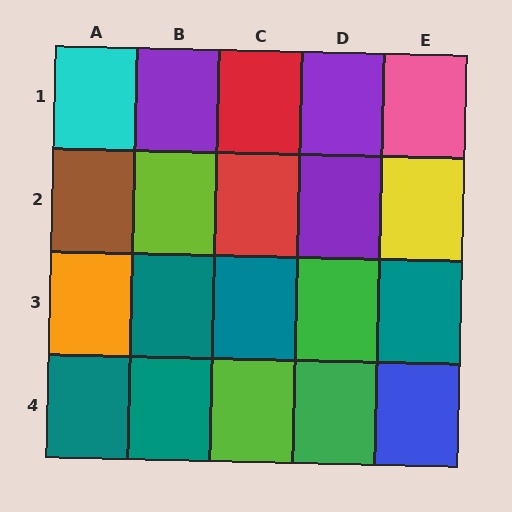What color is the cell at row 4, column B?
Teal.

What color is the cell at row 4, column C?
Lime.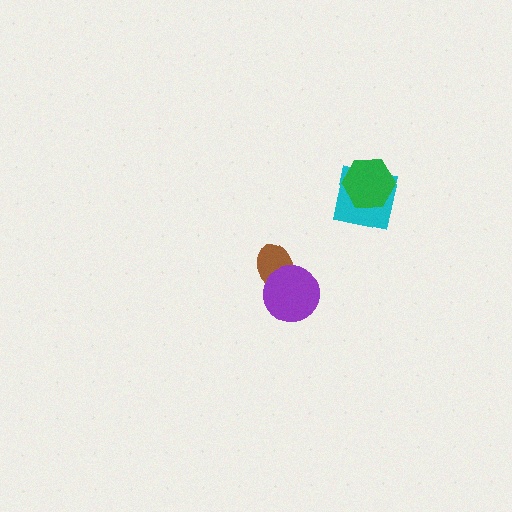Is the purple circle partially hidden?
No, no other shape covers it.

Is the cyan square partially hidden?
Yes, it is partially covered by another shape.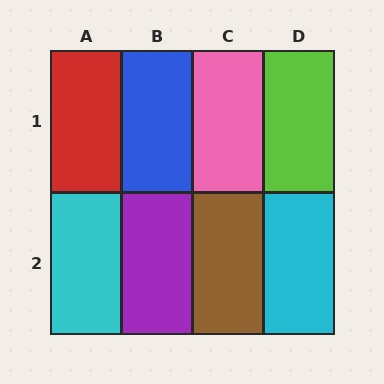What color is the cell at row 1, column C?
Pink.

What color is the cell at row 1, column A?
Red.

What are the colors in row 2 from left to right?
Cyan, purple, brown, cyan.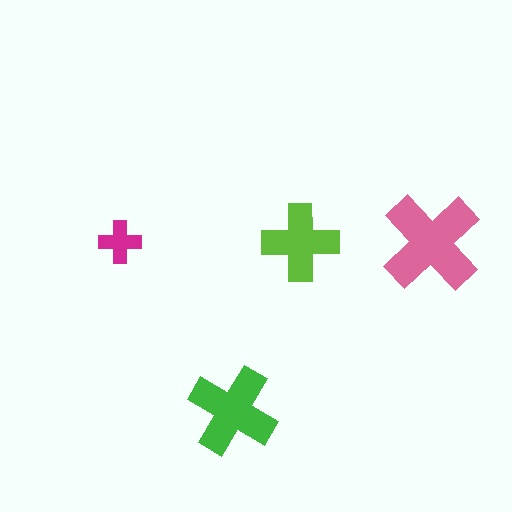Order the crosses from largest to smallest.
the pink one, the green one, the lime one, the magenta one.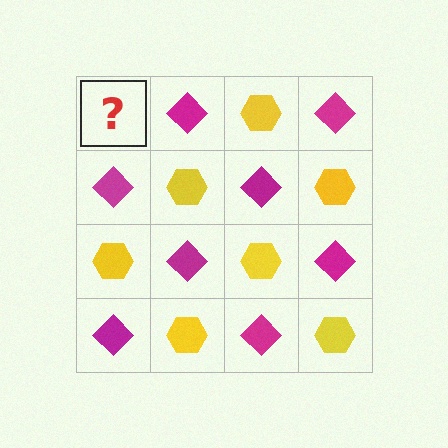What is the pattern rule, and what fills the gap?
The rule is that it alternates yellow hexagon and magenta diamond in a checkerboard pattern. The gap should be filled with a yellow hexagon.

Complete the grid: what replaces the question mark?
The question mark should be replaced with a yellow hexagon.